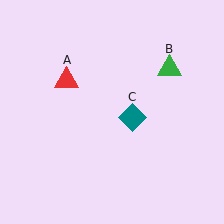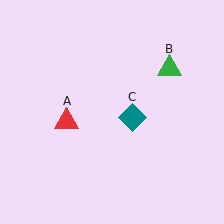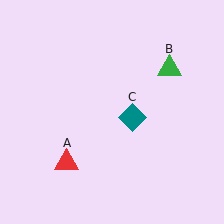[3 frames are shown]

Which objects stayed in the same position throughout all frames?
Green triangle (object B) and teal diamond (object C) remained stationary.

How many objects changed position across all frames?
1 object changed position: red triangle (object A).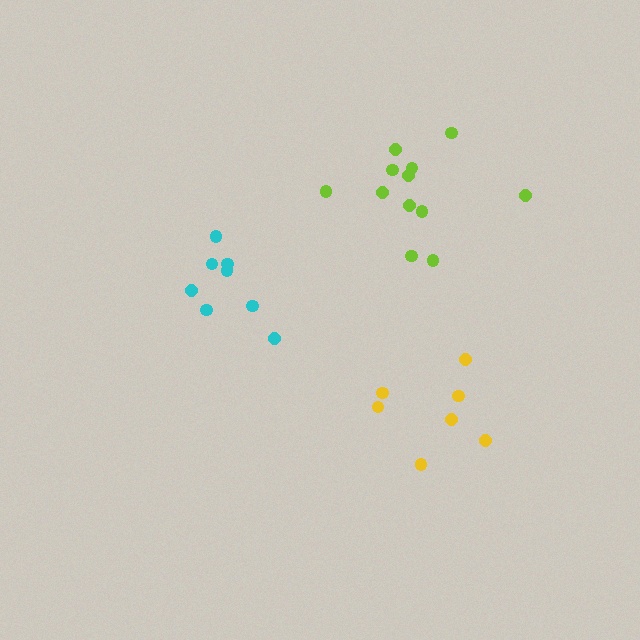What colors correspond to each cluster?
The clusters are colored: lime, cyan, yellow.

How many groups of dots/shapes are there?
There are 3 groups.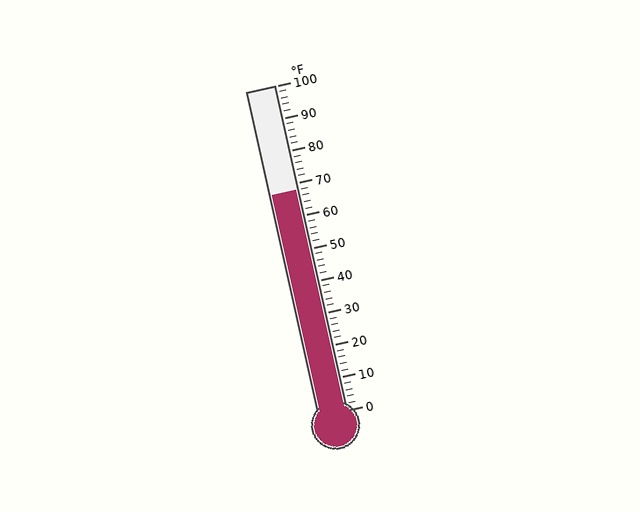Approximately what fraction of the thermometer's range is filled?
The thermometer is filled to approximately 70% of its range.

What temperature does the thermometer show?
The thermometer shows approximately 68°F.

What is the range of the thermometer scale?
The thermometer scale ranges from 0°F to 100°F.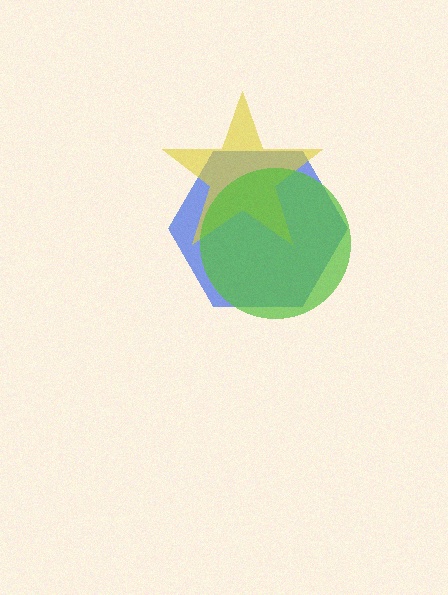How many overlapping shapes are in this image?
There are 3 overlapping shapes in the image.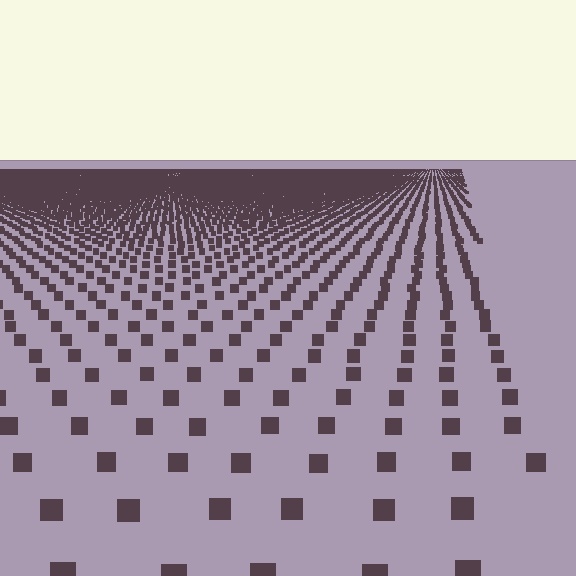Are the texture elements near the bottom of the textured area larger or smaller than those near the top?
Larger. Near the bottom, elements are closer to the viewer and appear at a bigger on-screen size.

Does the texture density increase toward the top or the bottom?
Density increases toward the top.